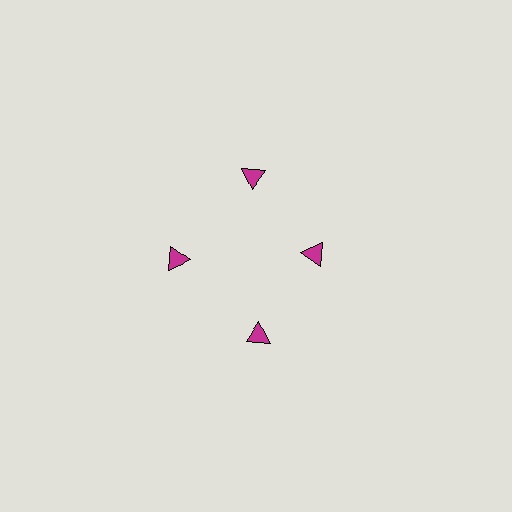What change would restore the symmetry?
The symmetry would be restored by moving it outward, back onto the ring so that all 4 triangles sit at equal angles and equal distance from the center.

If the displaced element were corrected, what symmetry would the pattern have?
It would have 4-fold rotational symmetry — the pattern would map onto itself every 90 degrees.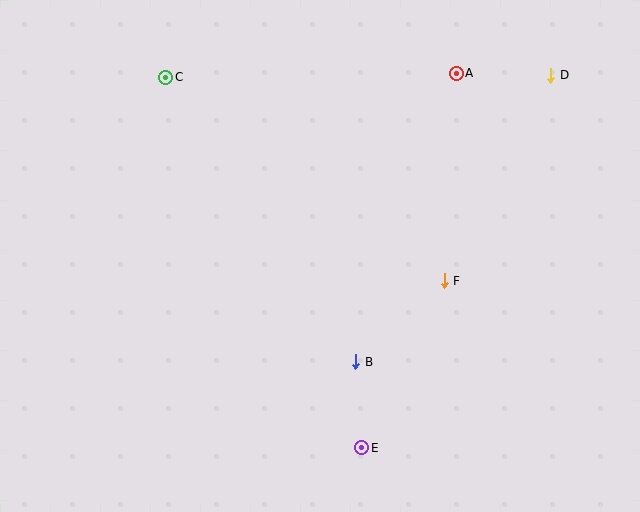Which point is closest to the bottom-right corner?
Point E is closest to the bottom-right corner.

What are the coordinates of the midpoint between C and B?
The midpoint between C and B is at (261, 220).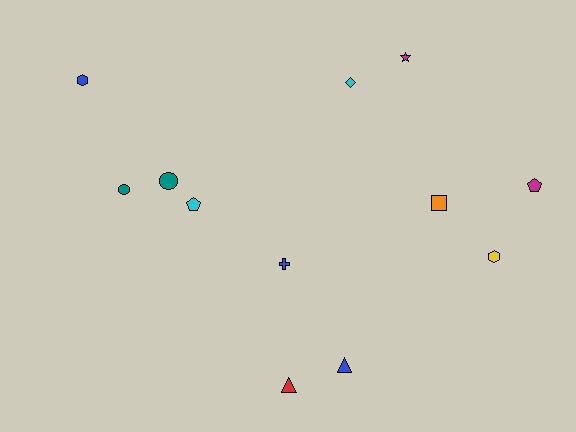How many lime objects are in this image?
There are no lime objects.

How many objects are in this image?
There are 12 objects.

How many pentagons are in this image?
There are 2 pentagons.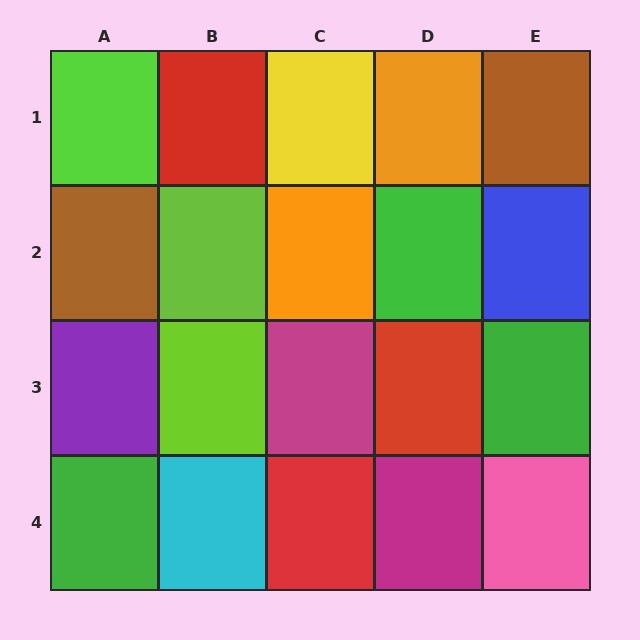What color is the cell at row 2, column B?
Lime.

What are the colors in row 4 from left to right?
Green, cyan, red, magenta, pink.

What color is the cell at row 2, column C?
Orange.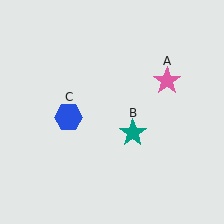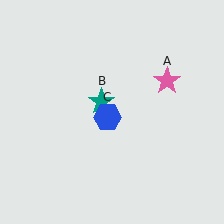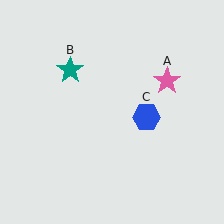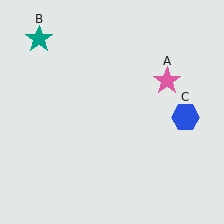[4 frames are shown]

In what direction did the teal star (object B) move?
The teal star (object B) moved up and to the left.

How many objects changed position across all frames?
2 objects changed position: teal star (object B), blue hexagon (object C).